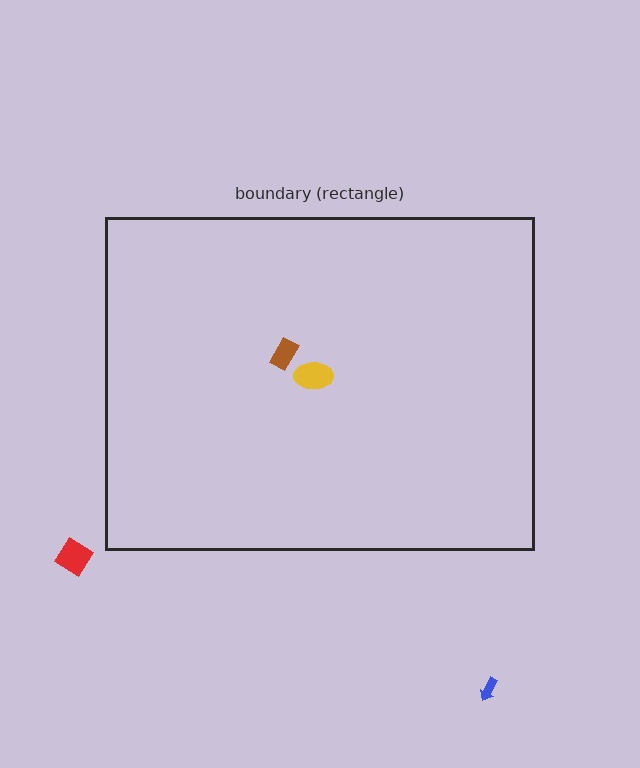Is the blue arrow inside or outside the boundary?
Outside.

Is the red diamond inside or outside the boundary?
Outside.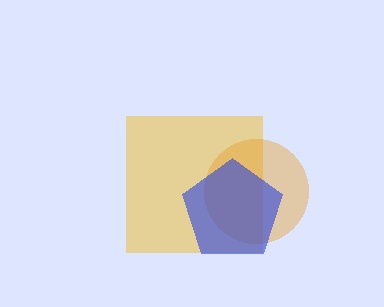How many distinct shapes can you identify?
There are 3 distinct shapes: a yellow square, an orange circle, a blue pentagon.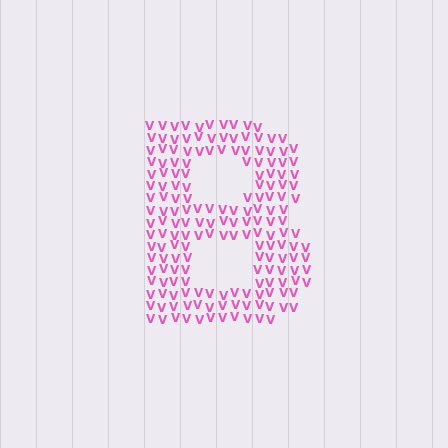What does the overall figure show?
The overall figure shows the letter B.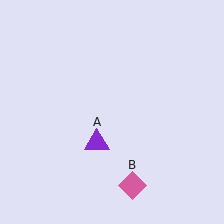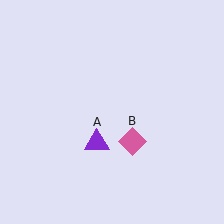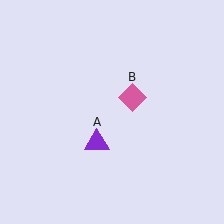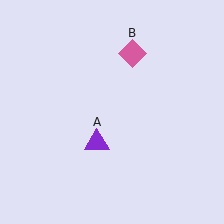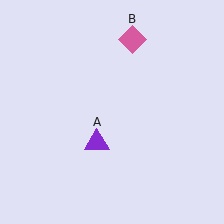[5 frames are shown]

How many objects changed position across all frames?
1 object changed position: pink diamond (object B).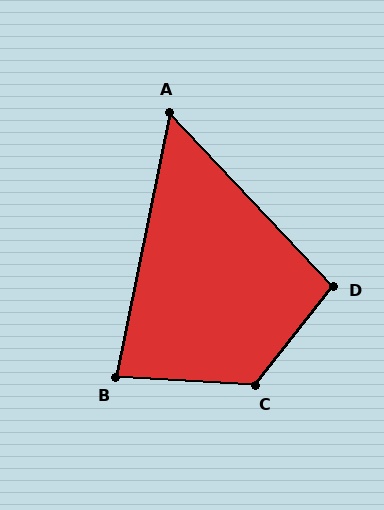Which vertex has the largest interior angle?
C, at approximately 125 degrees.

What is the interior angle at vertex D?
Approximately 99 degrees (obtuse).